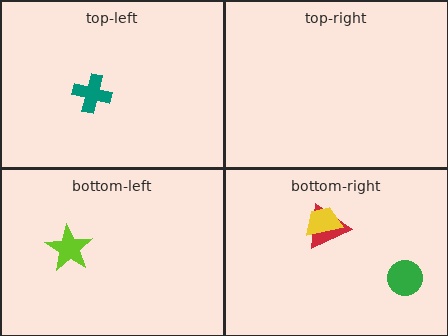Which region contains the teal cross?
The top-left region.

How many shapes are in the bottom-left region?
1.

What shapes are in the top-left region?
The teal cross.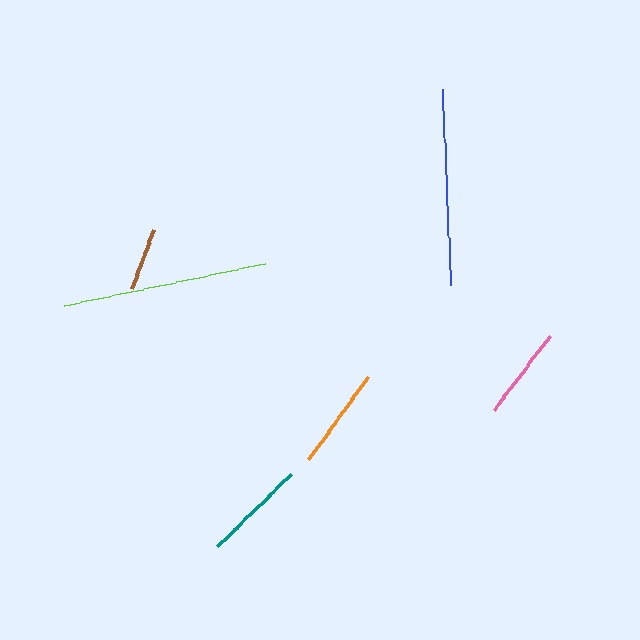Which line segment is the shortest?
The brown line is the shortest at approximately 62 pixels.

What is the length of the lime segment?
The lime segment is approximately 205 pixels long.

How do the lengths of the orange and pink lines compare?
The orange and pink lines are approximately the same length.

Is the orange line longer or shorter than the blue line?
The blue line is longer than the orange line.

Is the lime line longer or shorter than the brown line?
The lime line is longer than the brown line.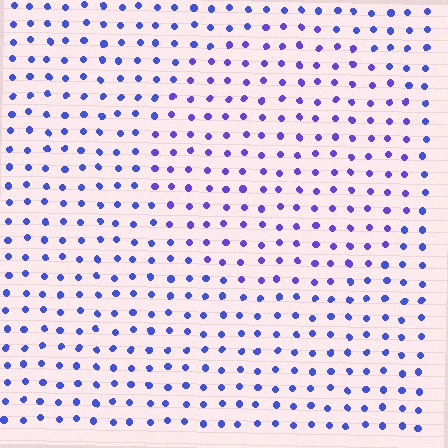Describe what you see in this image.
The image is filled with small blue elements in a uniform arrangement. A circle-shaped region is visible where the elements are tinted to a slightly different hue, forming a subtle color boundary.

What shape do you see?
I see a circle.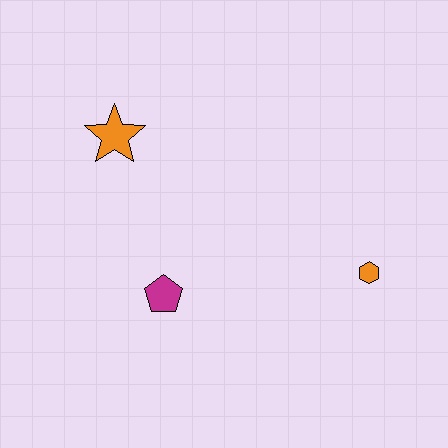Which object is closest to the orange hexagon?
The magenta pentagon is closest to the orange hexagon.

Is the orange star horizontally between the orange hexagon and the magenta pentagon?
No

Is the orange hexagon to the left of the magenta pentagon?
No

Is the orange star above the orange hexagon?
Yes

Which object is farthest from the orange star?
The orange hexagon is farthest from the orange star.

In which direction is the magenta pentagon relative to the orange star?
The magenta pentagon is below the orange star.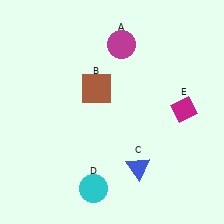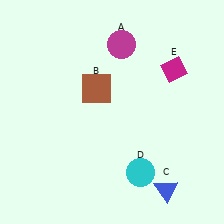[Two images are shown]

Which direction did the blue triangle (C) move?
The blue triangle (C) moved right.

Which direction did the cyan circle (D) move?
The cyan circle (D) moved right.